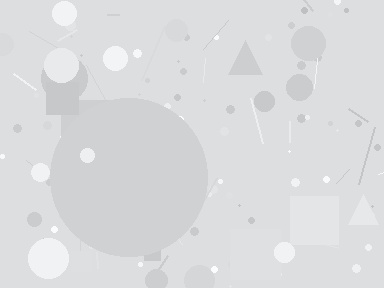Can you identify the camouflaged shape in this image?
The camouflaged shape is a circle.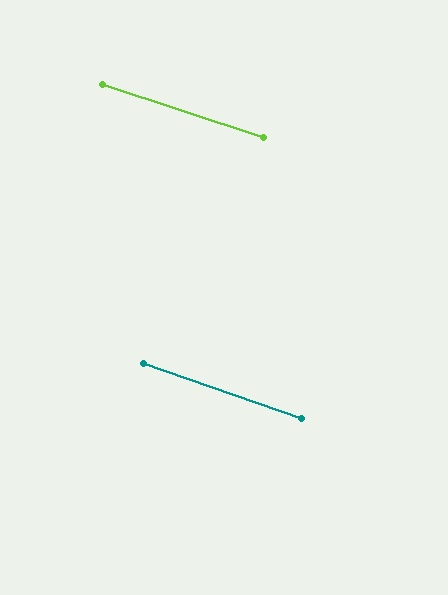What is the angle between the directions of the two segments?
Approximately 1 degree.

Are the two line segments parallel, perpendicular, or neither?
Parallel — their directions differ by only 1.4°.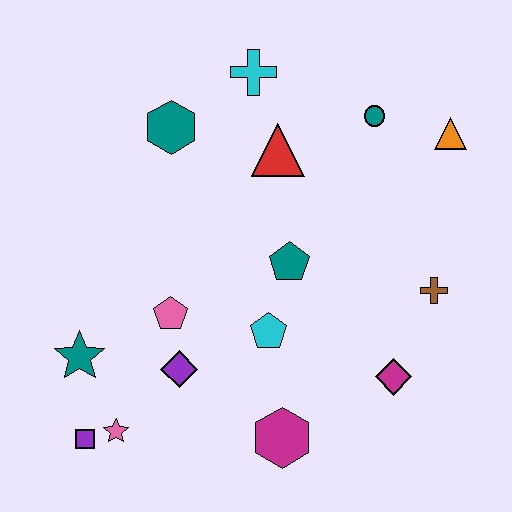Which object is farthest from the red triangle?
The purple square is farthest from the red triangle.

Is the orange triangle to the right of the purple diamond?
Yes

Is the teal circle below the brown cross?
No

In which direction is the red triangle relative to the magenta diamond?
The red triangle is above the magenta diamond.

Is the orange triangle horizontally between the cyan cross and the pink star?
No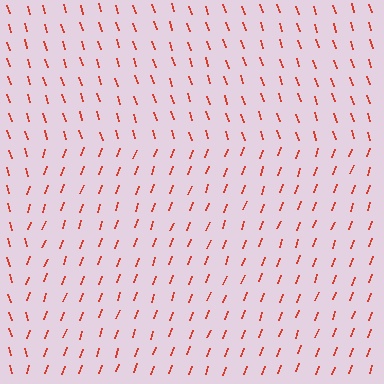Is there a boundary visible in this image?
Yes, there is a texture boundary formed by a change in line orientation.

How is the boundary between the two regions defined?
The boundary is defined purely by a change in line orientation (approximately 37 degrees difference). All lines are the same color and thickness.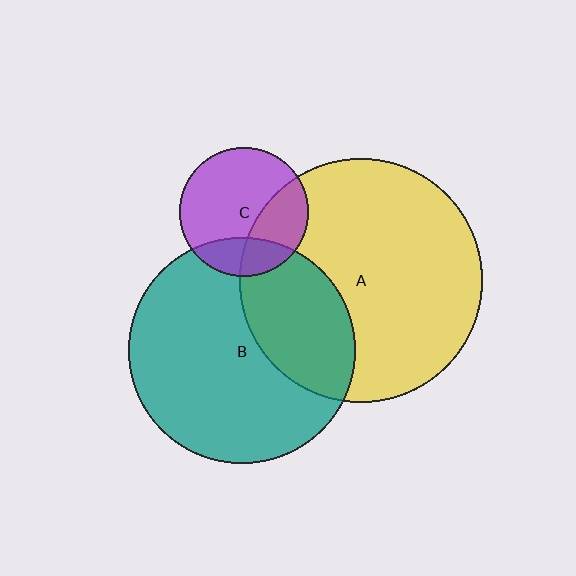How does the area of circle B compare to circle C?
Approximately 3.1 times.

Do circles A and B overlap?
Yes.